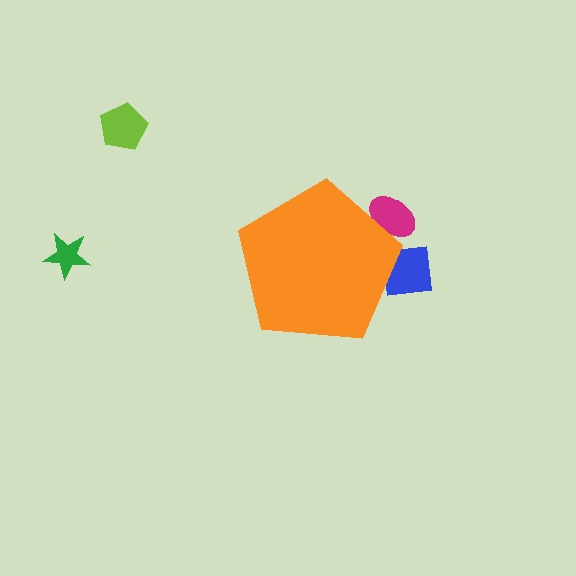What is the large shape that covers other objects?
An orange pentagon.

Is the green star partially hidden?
No, the green star is fully visible.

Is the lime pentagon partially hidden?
No, the lime pentagon is fully visible.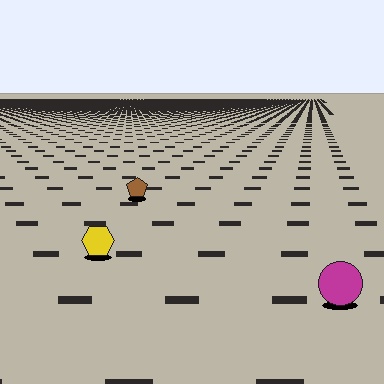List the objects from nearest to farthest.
From nearest to farthest: the magenta circle, the yellow hexagon, the brown pentagon.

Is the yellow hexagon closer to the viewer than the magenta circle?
No. The magenta circle is closer — you can tell from the texture gradient: the ground texture is coarser near it.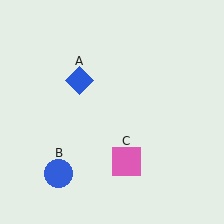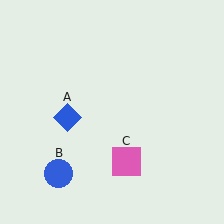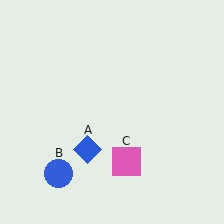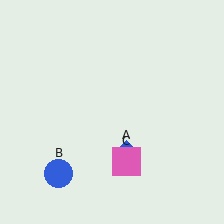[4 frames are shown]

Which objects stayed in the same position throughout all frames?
Blue circle (object B) and pink square (object C) remained stationary.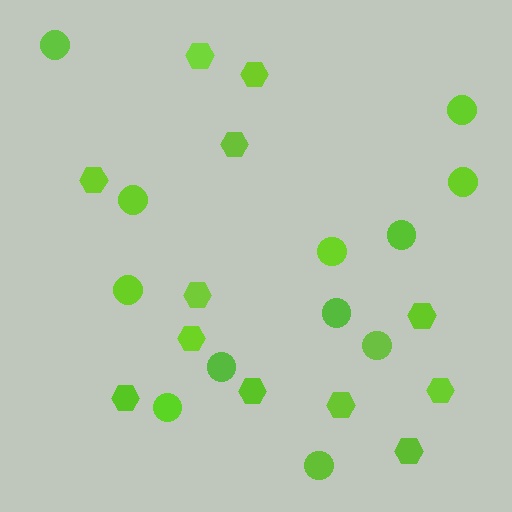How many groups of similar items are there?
There are 2 groups: one group of hexagons (12) and one group of circles (12).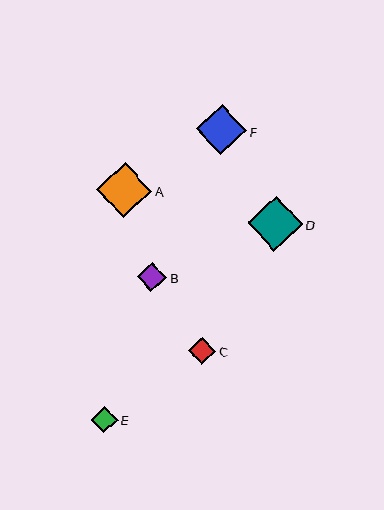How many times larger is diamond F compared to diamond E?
Diamond F is approximately 1.9 times the size of diamond E.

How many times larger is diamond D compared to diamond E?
Diamond D is approximately 2.1 times the size of diamond E.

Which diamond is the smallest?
Diamond E is the smallest with a size of approximately 27 pixels.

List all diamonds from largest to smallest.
From largest to smallest: A, D, F, B, C, E.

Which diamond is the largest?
Diamond A is the largest with a size of approximately 55 pixels.